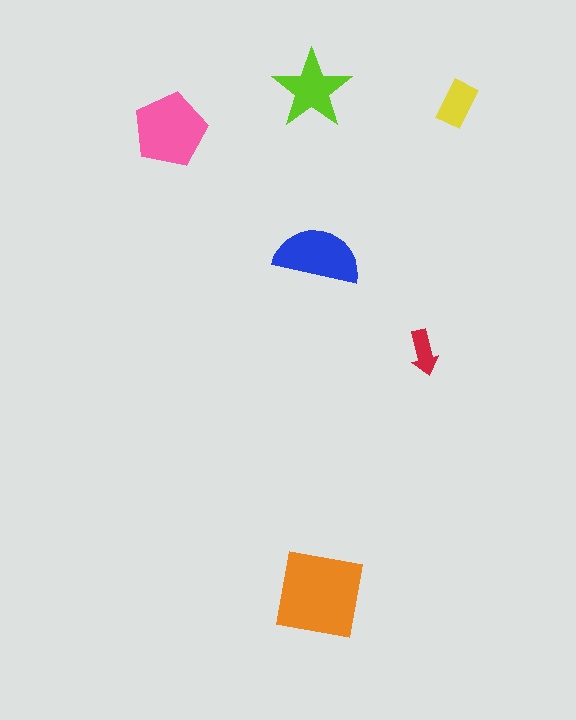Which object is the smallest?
The red arrow.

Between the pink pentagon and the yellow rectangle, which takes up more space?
The pink pentagon.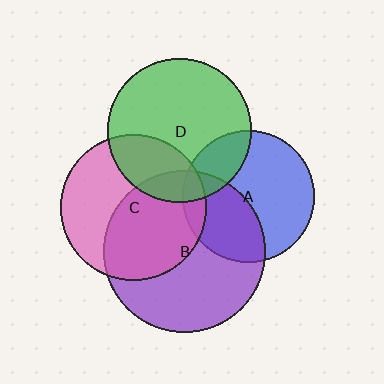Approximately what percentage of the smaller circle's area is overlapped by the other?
Approximately 20%.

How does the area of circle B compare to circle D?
Approximately 1.3 times.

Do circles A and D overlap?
Yes.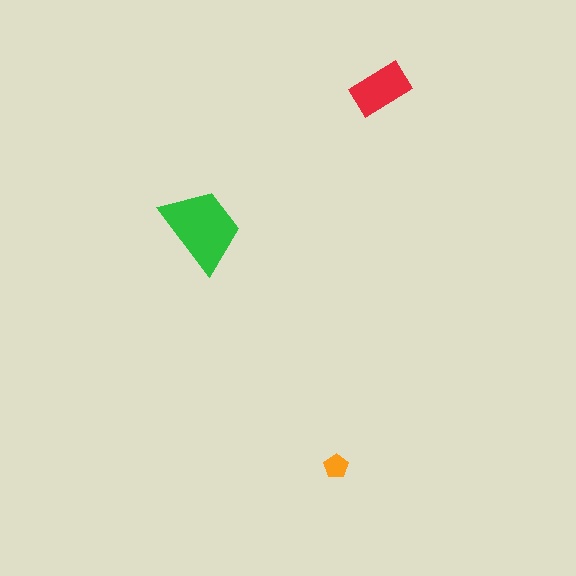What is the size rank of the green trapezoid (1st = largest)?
1st.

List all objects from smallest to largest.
The orange pentagon, the red rectangle, the green trapezoid.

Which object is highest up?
The red rectangle is topmost.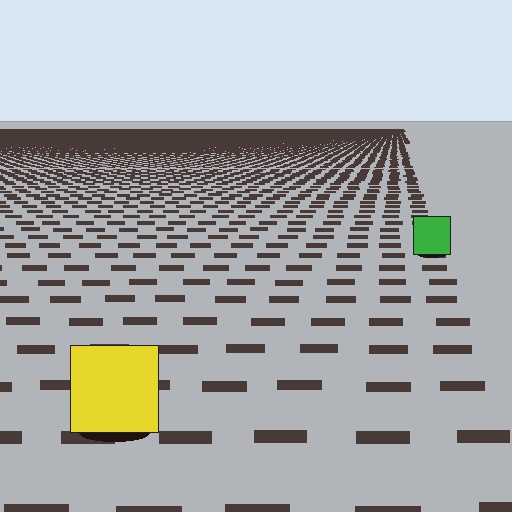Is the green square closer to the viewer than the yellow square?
No. The yellow square is closer — you can tell from the texture gradient: the ground texture is coarser near it.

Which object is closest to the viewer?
The yellow square is closest. The texture marks near it are larger and more spread out.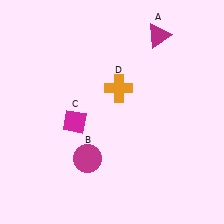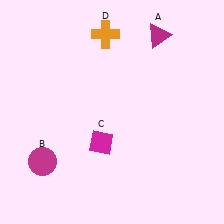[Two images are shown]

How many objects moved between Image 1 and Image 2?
3 objects moved between the two images.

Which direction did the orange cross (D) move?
The orange cross (D) moved up.